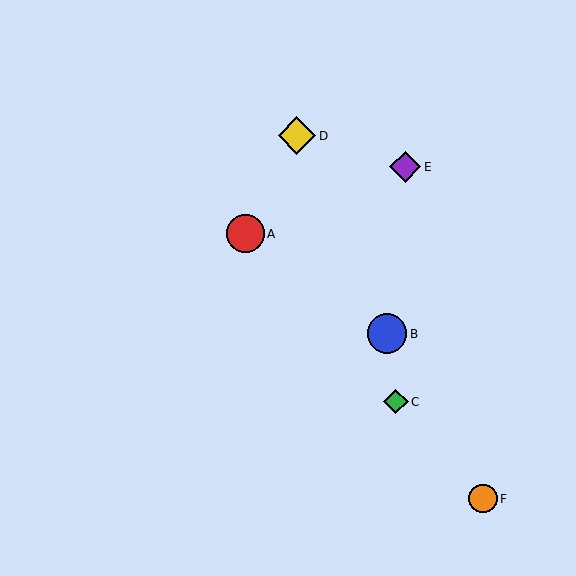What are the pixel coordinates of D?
Object D is at (297, 136).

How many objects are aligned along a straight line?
3 objects (A, C, F) are aligned along a straight line.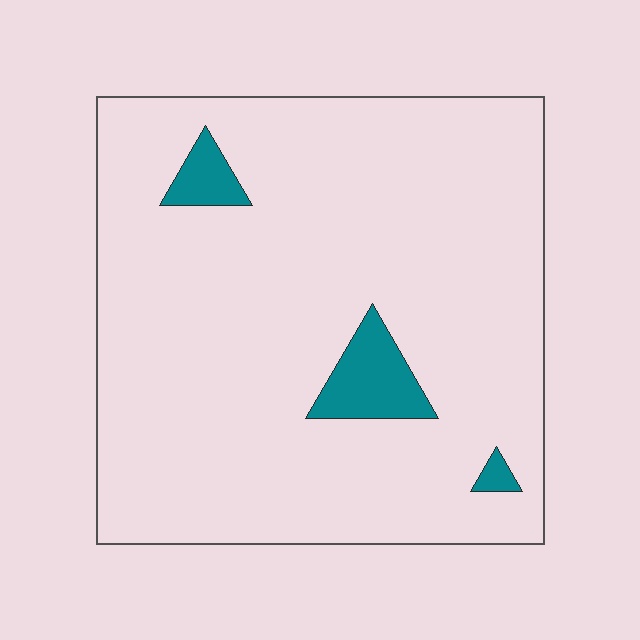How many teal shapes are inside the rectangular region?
3.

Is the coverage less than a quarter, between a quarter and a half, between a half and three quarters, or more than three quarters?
Less than a quarter.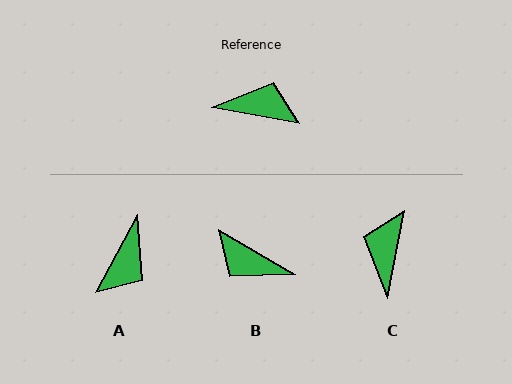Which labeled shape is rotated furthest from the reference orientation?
B, about 160 degrees away.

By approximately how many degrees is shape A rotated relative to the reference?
Approximately 108 degrees clockwise.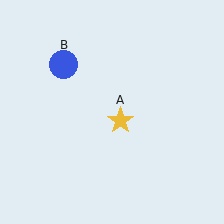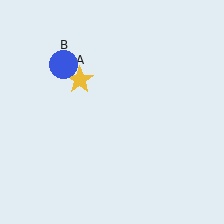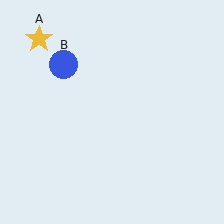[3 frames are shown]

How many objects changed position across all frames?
1 object changed position: yellow star (object A).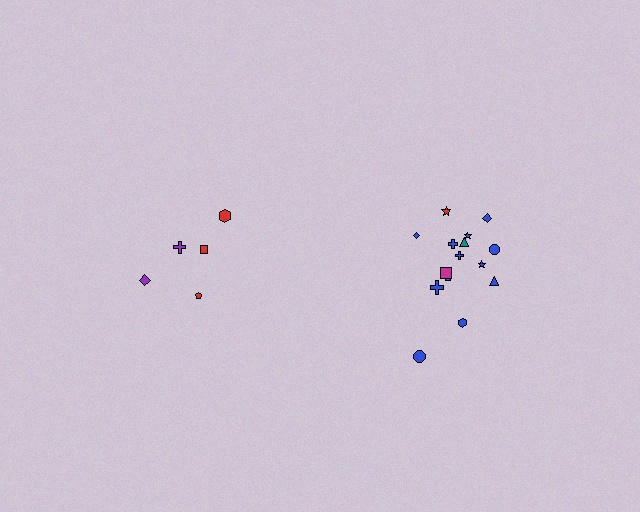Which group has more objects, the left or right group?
The right group.